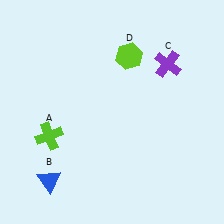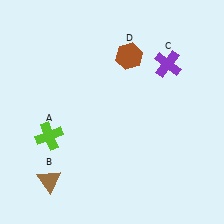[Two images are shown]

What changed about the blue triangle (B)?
In Image 1, B is blue. In Image 2, it changed to brown.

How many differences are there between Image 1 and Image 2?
There are 2 differences between the two images.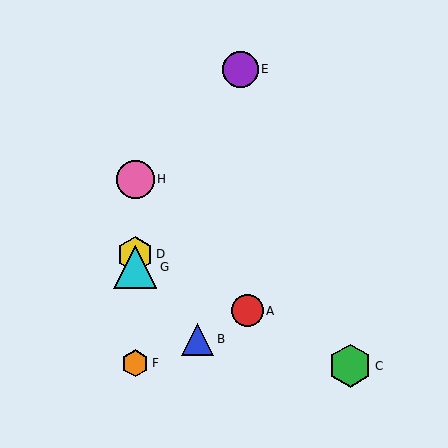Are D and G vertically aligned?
Yes, both are at x≈135.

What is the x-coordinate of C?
Object C is at x≈350.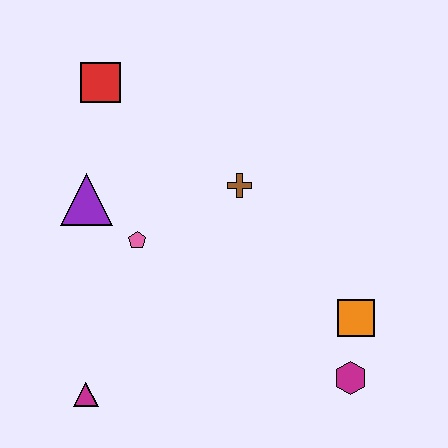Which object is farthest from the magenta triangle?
The red square is farthest from the magenta triangle.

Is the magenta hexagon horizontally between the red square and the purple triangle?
No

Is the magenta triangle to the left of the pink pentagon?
Yes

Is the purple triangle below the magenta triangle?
No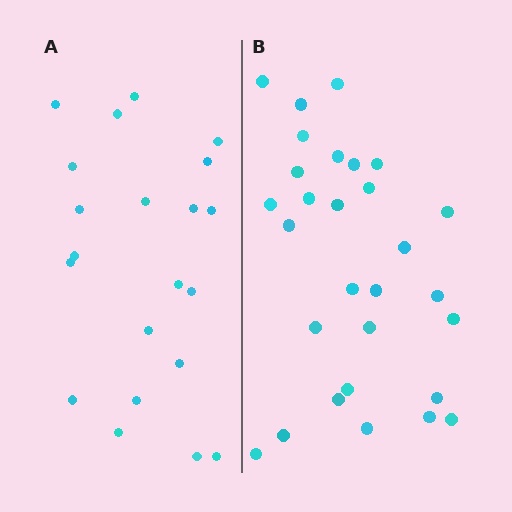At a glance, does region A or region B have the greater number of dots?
Region B (the right region) has more dots.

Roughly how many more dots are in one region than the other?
Region B has roughly 8 or so more dots than region A.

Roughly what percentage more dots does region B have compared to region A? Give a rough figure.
About 40% more.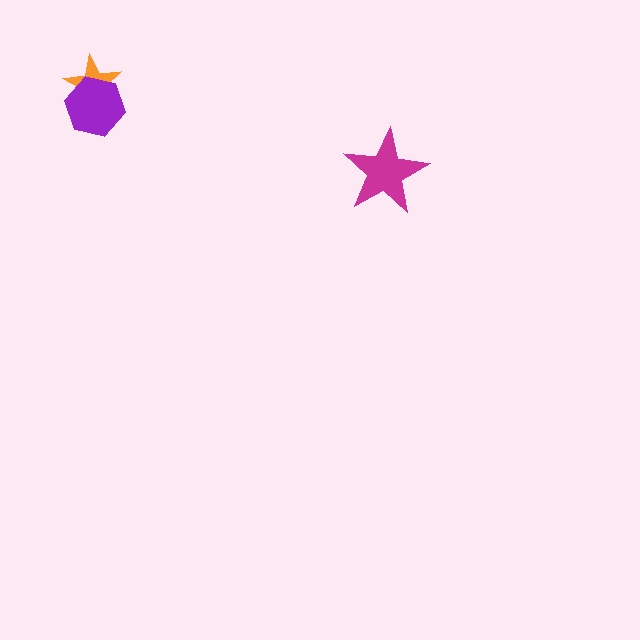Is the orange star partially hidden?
Yes, it is partially covered by another shape.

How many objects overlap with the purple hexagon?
1 object overlaps with the purple hexagon.